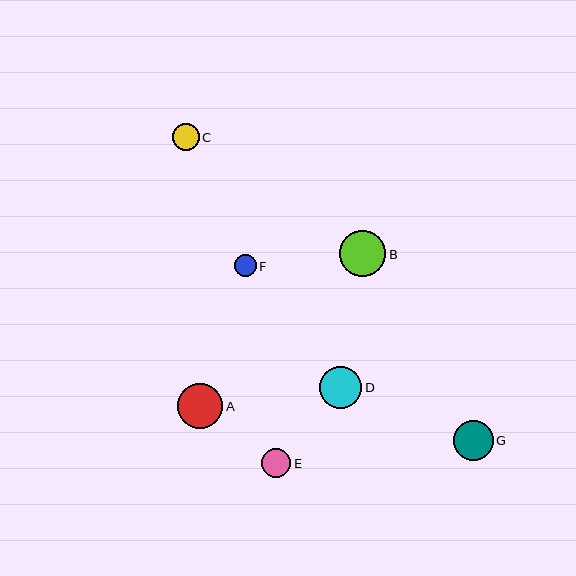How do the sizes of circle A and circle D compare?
Circle A and circle D are approximately the same size.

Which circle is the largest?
Circle B is the largest with a size of approximately 46 pixels.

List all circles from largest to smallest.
From largest to smallest: B, A, D, G, E, C, F.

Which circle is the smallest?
Circle F is the smallest with a size of approximately 22 pixels.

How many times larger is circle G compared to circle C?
Circle G is approximately 1.5 times the size of circle C.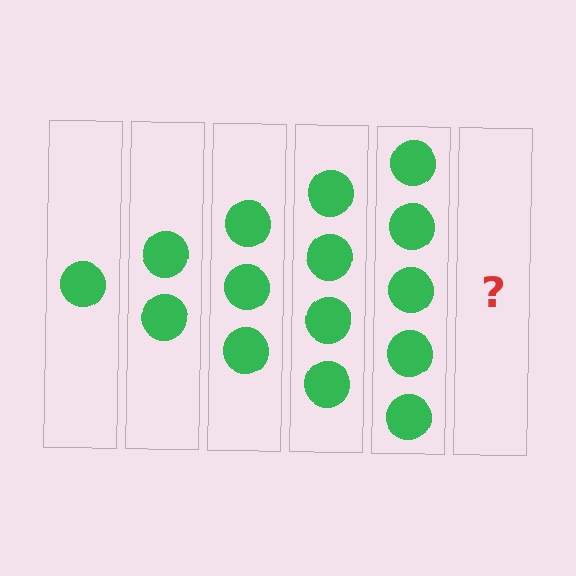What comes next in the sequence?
The next element should be 6 circles.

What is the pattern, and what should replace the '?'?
The pattern is that each step adds one more circle. The '?' should be 6 circles.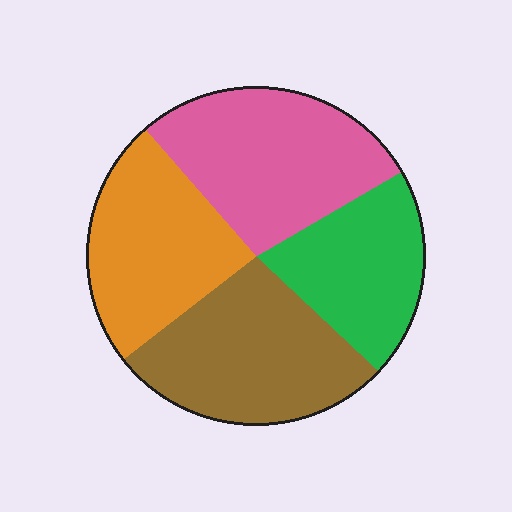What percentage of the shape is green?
Green takes up about one fifth (1/5) of the shape.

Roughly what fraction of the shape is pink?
Pink covers around 30% of the shape.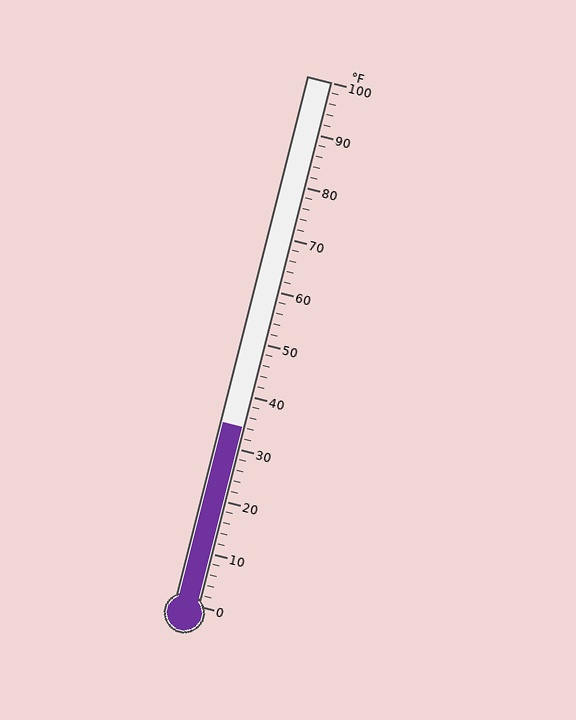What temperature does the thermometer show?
The thermometer shows approximately 34°F.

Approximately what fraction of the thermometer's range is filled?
The thermometer is filled to approximately 35% of its range.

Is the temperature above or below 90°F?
The temperature is below 90°F.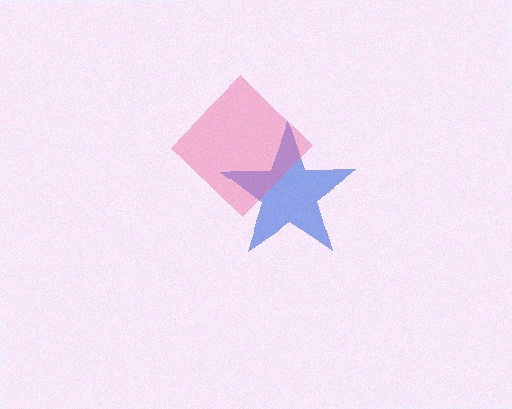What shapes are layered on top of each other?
The layered shapes are: a blue star, a pink diamond.